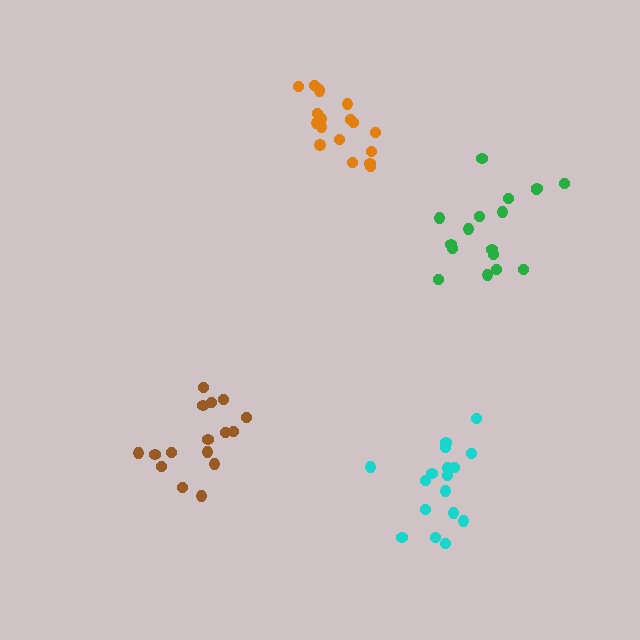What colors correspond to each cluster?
The clusters are colored: cyan, brown, orange, green.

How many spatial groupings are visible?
There are 4 spatial groupings.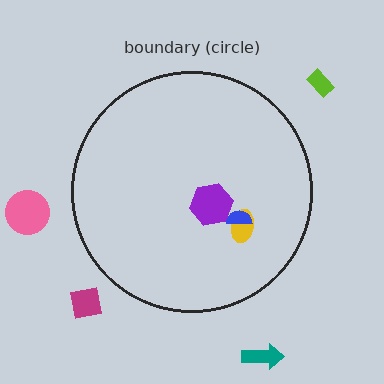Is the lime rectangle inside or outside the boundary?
Outside.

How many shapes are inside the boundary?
3 inside, 4 outside.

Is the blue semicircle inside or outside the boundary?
Inside.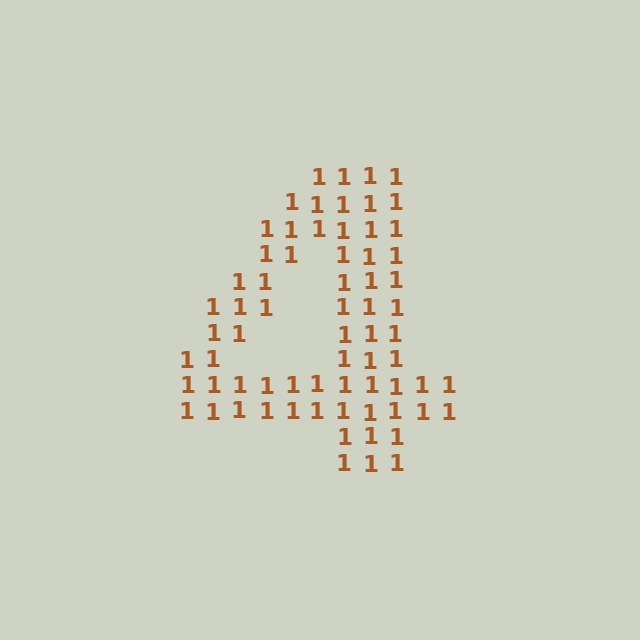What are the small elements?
The small elements are digit 1's.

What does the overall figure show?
The overall figure shows the digit 4.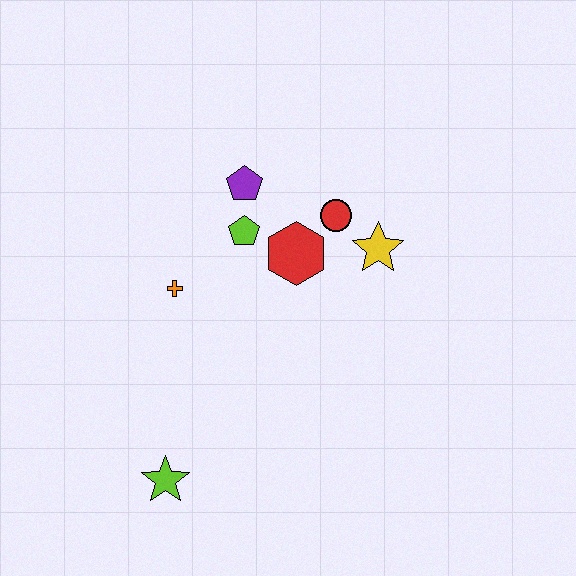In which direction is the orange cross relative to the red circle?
The orange cross is to the left of the red circle.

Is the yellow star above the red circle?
No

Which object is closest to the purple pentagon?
The lime pentagon is closest to the purple pentagon.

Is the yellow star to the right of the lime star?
Yes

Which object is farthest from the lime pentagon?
The lime star is farthest from the lime pentagon.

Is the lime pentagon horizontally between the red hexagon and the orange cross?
Yes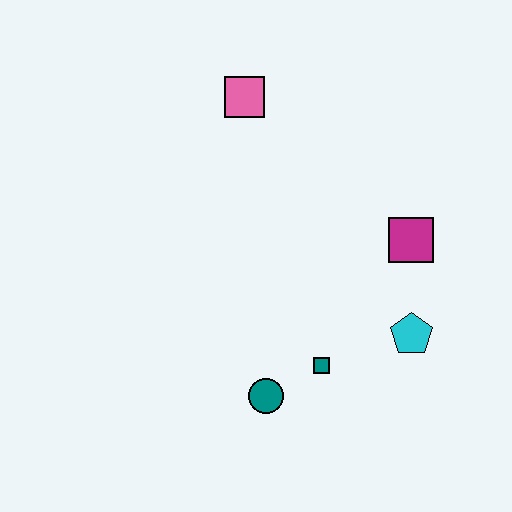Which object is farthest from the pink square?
The teal circle is farthest from the pink square.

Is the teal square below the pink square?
Yes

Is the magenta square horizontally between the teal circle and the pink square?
No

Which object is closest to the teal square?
The teal circle is closest to the teal square.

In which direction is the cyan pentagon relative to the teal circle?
The cyan pentagon is to the right of the teal circle.